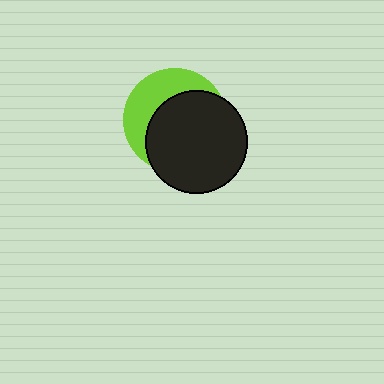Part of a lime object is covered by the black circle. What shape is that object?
It is a circle.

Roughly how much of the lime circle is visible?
A small part of it is visible (roughly 38%).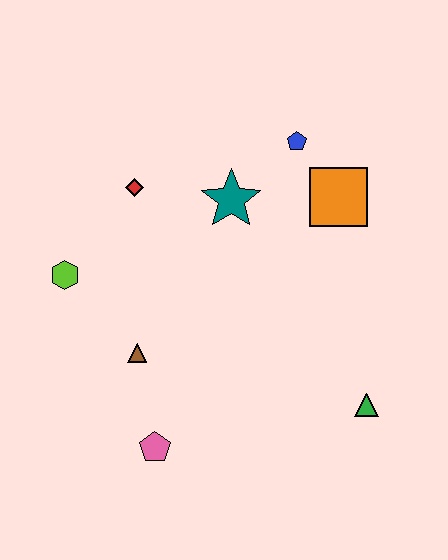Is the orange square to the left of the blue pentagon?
No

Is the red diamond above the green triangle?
Yes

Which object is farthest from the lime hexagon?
The green triangle is farthest from the lime hexagon.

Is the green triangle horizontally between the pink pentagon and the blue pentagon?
No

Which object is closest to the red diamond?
The teal star is closest to the red diamond.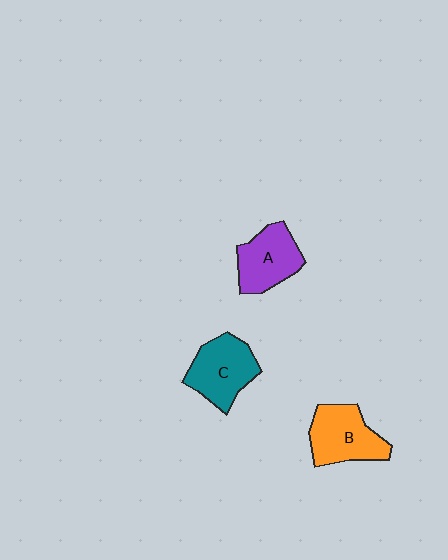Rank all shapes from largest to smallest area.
From largest to smallest: C (teal), B (orange), A (purple).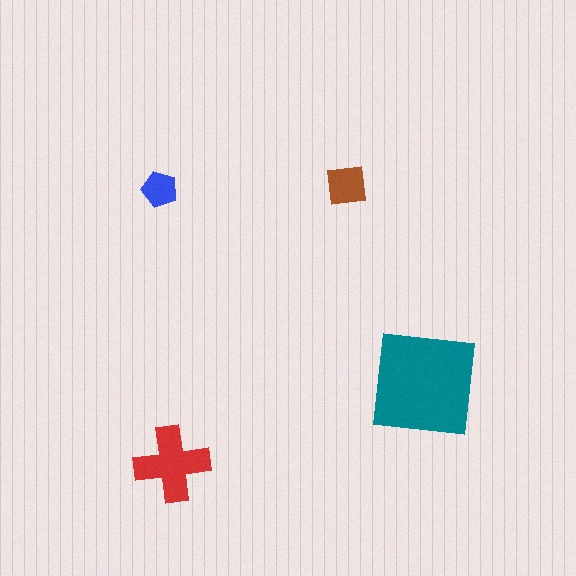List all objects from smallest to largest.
The blue pentagon, the brown square, the red cross, the teal square.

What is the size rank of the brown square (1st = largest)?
3rd.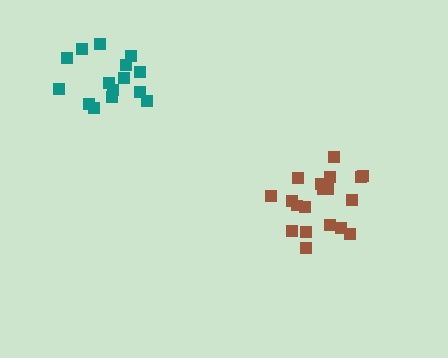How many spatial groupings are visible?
There are 2 spatial groupings.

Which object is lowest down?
The brown cluster is bottommost.